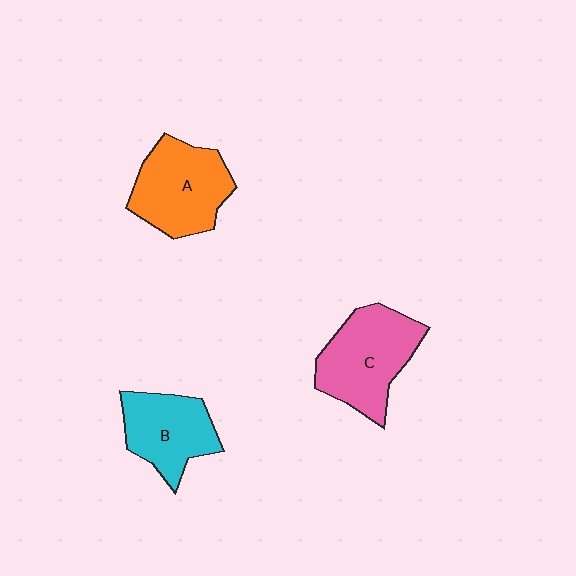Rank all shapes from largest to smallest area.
From largest to smallest: C (pink), A (orange), B (cyan).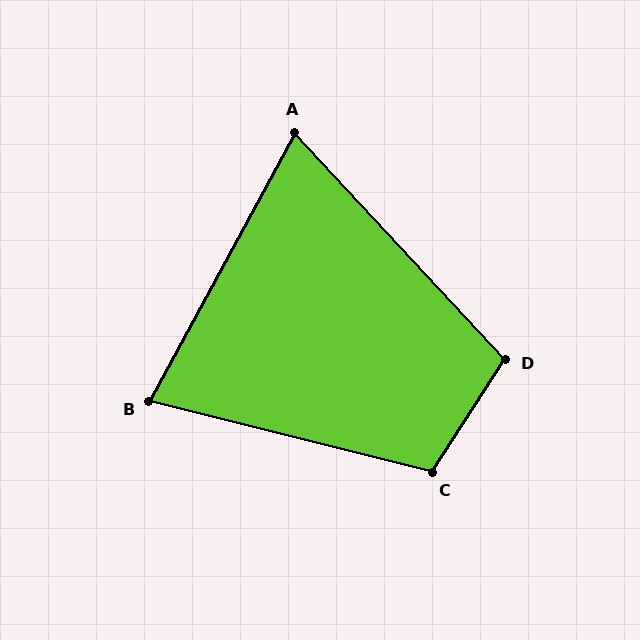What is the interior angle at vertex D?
Approximately 104 degrees (obtuse).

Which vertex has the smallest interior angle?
A, at approximately 71 degrees.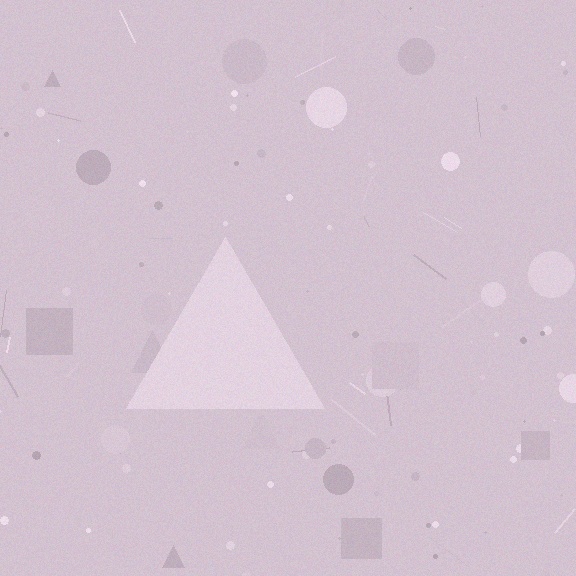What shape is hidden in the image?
A triangle is hidden in the image.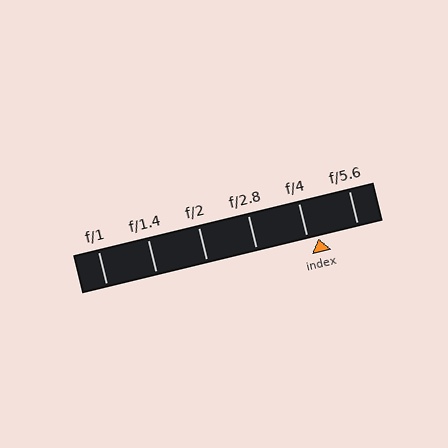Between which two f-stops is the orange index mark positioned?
The index mark is between f/4 and f/5.6.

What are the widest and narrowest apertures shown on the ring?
The widest aperture shown is f/1 and the narrowest is f/5.6.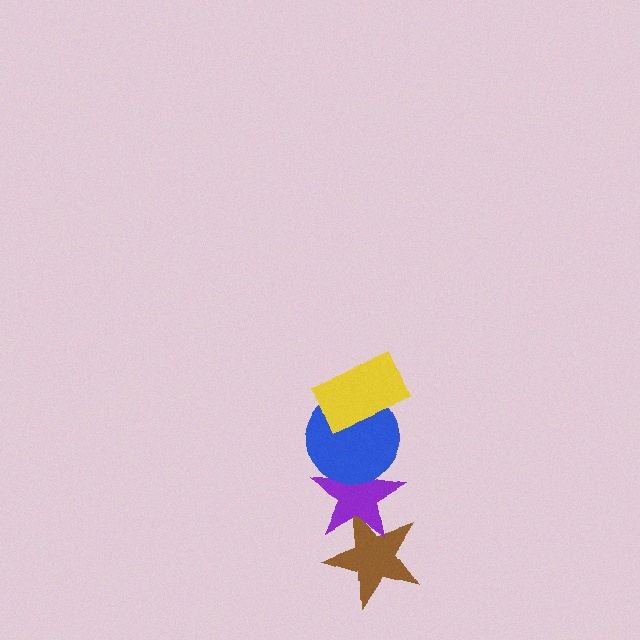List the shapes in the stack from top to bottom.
From top to bottom: the yellow rectangle, the blue circle, the purple star, the brown star.